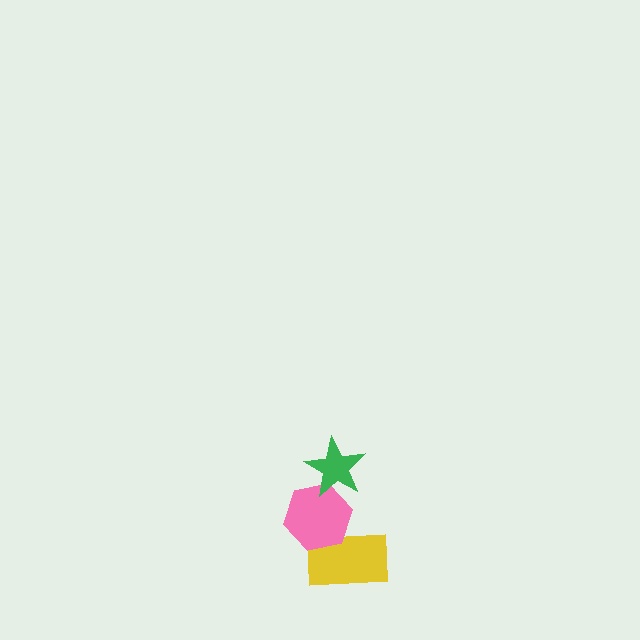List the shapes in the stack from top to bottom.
From top to bottom: the green star, the pink hexagon, the yellow rectangle.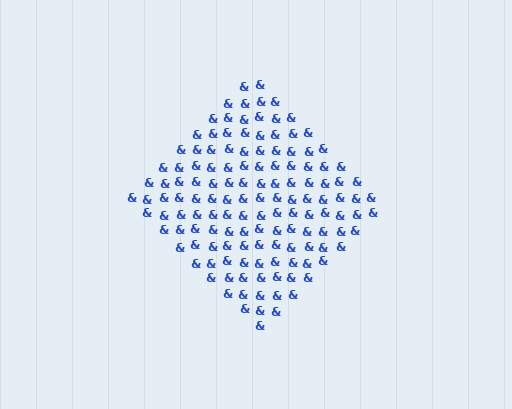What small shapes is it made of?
It is made of small ampersands.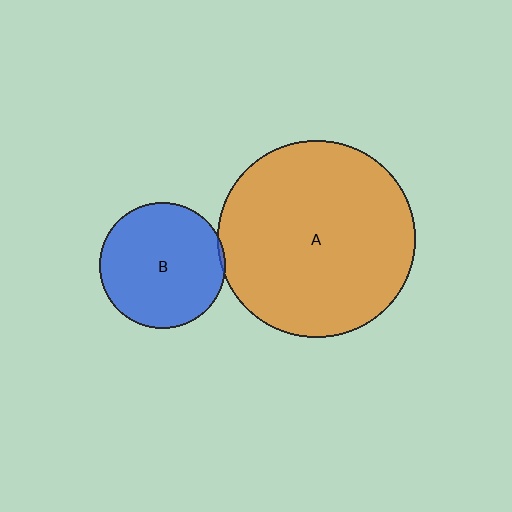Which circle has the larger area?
Circle A (orange).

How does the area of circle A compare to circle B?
Approximately 2.5 times.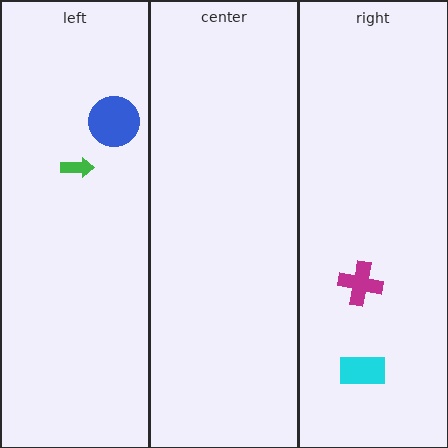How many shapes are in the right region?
2.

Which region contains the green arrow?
The left region.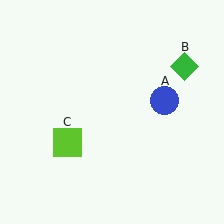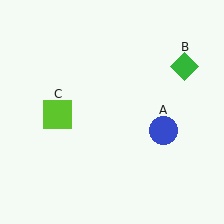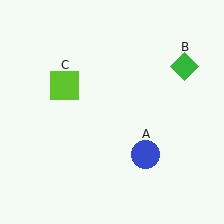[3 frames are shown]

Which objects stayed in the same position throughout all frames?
Green diamond (object B) remained stationary.